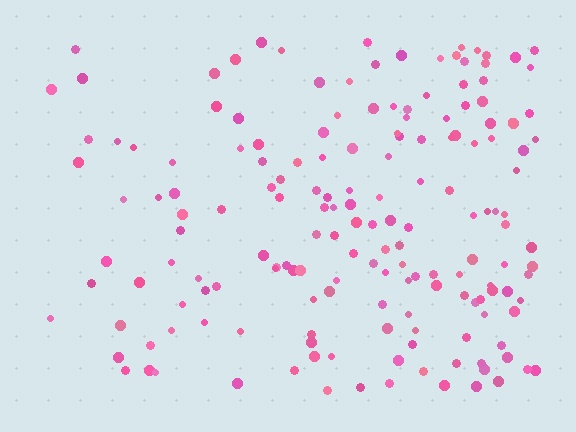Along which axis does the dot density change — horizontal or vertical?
Horizontal.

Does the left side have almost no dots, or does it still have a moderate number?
Still a moderate number, just noticeably fewer than the right.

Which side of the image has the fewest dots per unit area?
The left.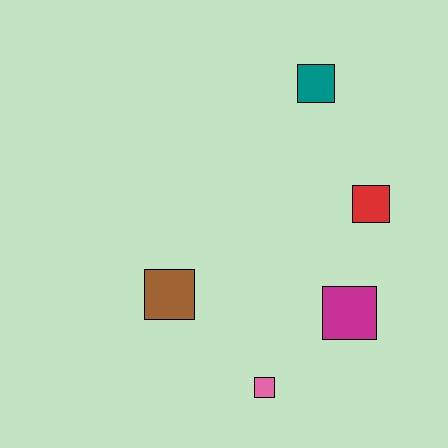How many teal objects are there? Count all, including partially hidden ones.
There is 1 teal object.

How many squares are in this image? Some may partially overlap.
There are 5 squares.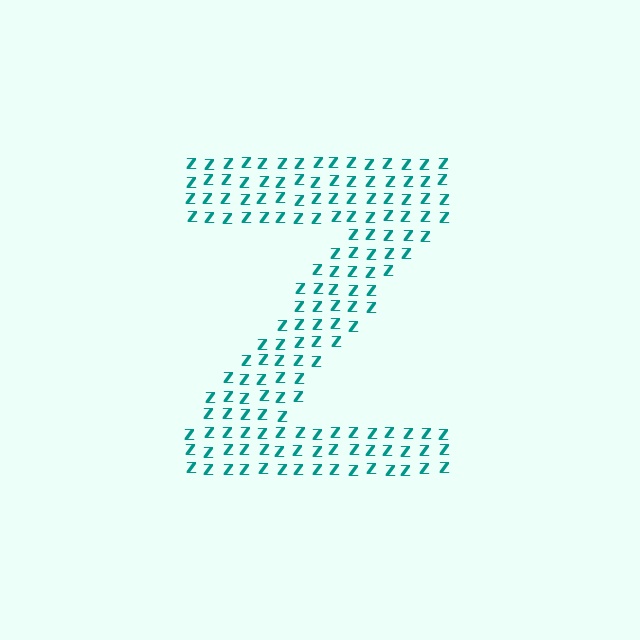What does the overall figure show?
The overall figure shows the letter Z.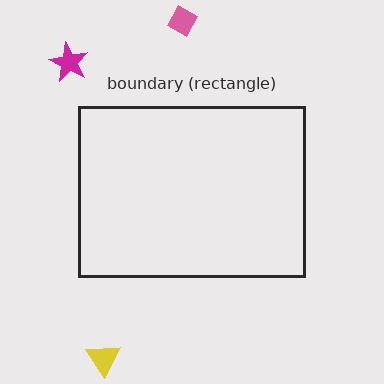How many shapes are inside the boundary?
0 inside, 3 outside.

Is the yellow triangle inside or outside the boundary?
Outside.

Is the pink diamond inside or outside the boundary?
Outside.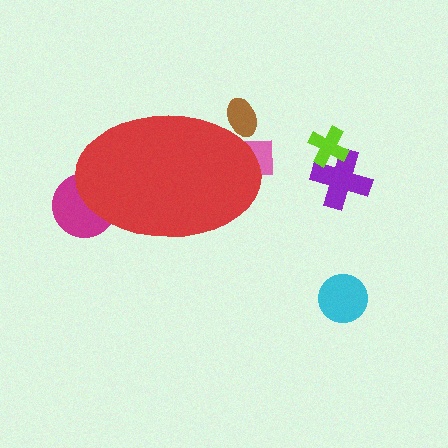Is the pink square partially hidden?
Yes, the pink square is partially hidden behind the red ellipse.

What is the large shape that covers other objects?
A red ellipse.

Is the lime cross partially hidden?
No, the lime cross is fully visible.